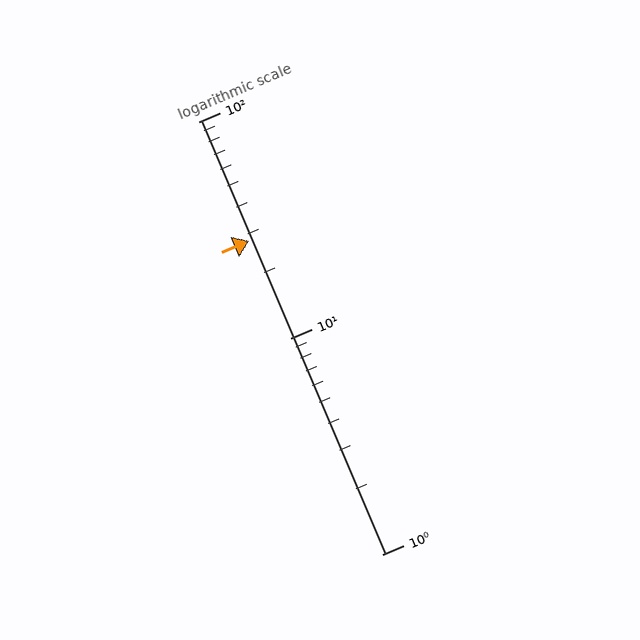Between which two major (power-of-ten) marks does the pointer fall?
The pointer is between 10 and 100.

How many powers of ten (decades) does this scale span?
The scale spans 2 decades, from 1 to 100.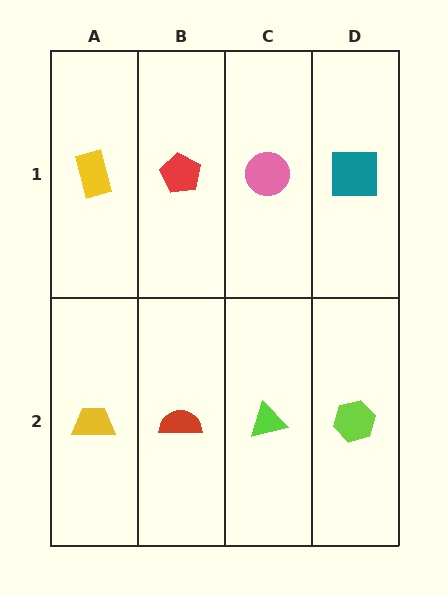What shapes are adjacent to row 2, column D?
A teal square (row 1, column D), a lime triangle (row 2, column C).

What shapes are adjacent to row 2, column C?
A pink circle (row 1, column C), a red semicircle (row 2, column B), a lime hexagon (row 2, column D).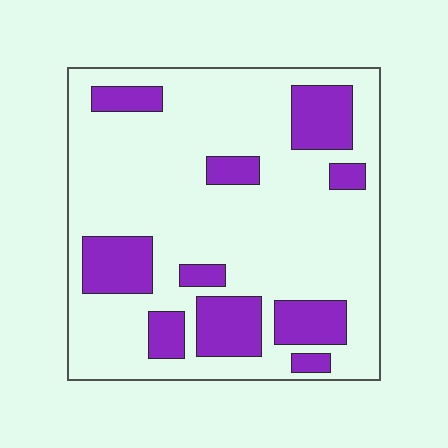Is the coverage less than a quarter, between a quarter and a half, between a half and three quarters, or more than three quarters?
Less than a quarter.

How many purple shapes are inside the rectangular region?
10.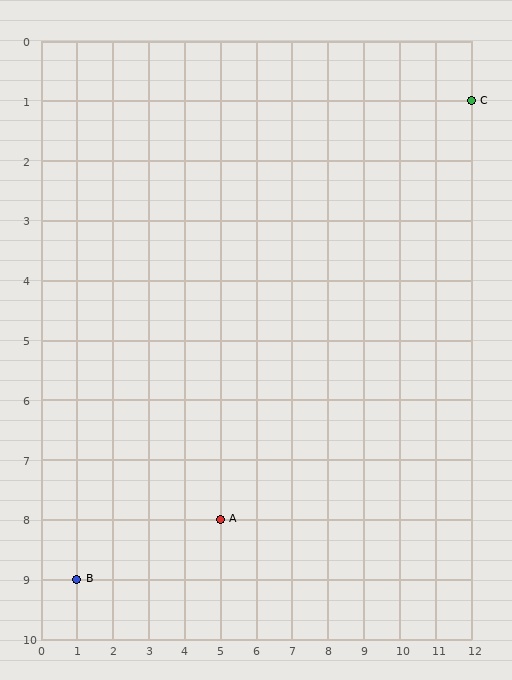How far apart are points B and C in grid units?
Points B and C are 11 columns and 8 rows apart (about 13.6 grid units diagonally).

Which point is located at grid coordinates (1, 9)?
Point B is at (1, 9).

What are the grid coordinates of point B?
Point B is at grid coordinates (1, 9).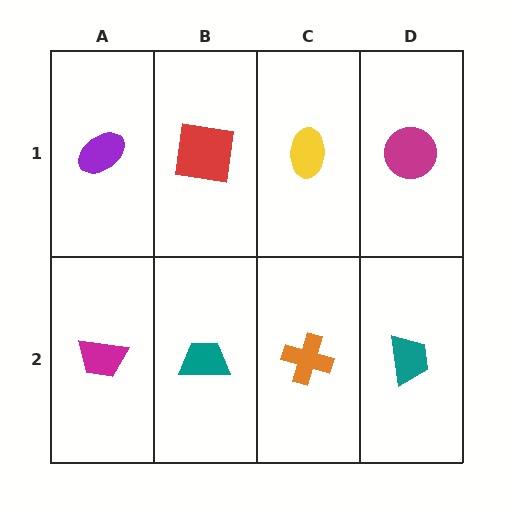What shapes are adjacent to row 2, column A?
A purple ellipse (row 1, column A), a teal trapezoid (row 2, column B).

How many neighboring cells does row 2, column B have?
3.